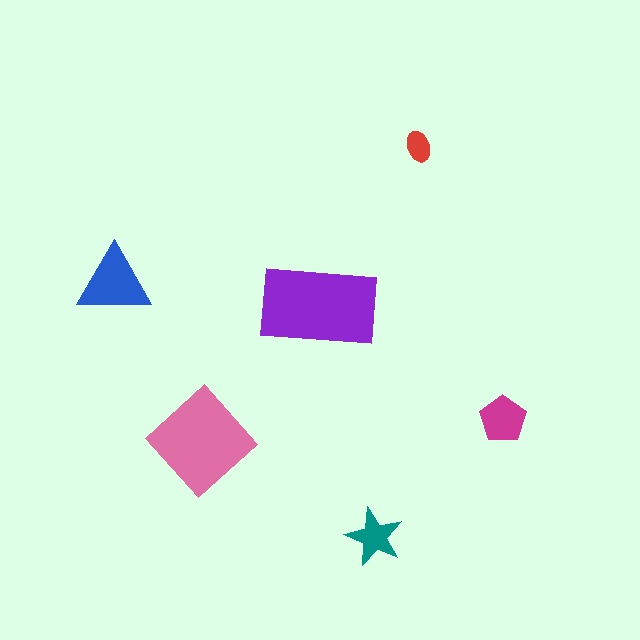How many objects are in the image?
There are 6 objects in the image.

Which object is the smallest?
The red ellipse.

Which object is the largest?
The purple rectangle.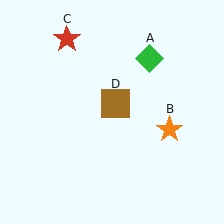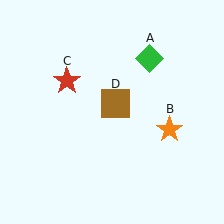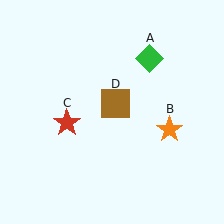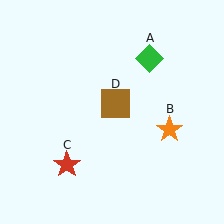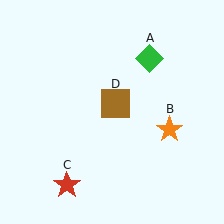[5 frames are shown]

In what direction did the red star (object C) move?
The red star (object C) moved down.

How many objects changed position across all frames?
1 object changed position: red star (object C).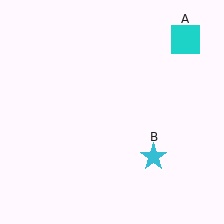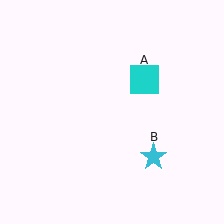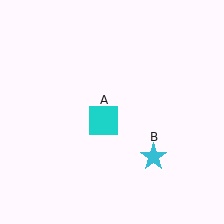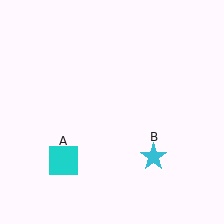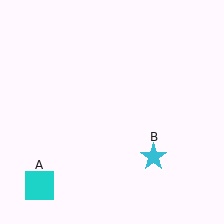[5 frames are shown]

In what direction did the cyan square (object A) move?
The cyan square (object A) moved down and to the left.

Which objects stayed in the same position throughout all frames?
Cyan star (object B) remained stationary.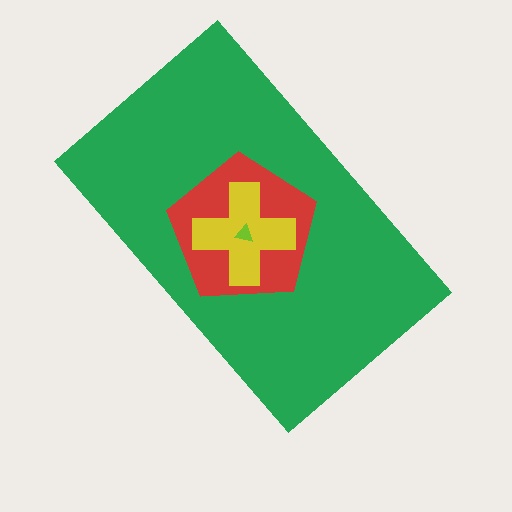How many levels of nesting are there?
4.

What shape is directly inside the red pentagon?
The yellow cross.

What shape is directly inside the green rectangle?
The red pentagon.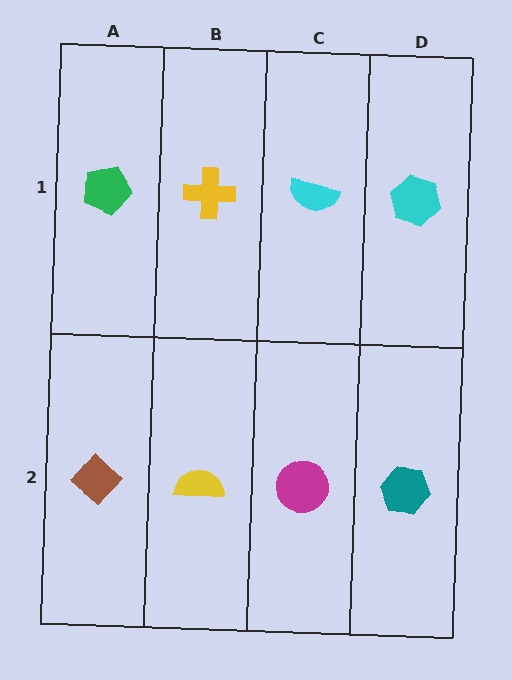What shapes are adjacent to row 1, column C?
A magenta circle (row 2, column C), a yellow cross (row 1, column B), a cyan hexagon (row 1, column D).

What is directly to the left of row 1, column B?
A green pentagon.